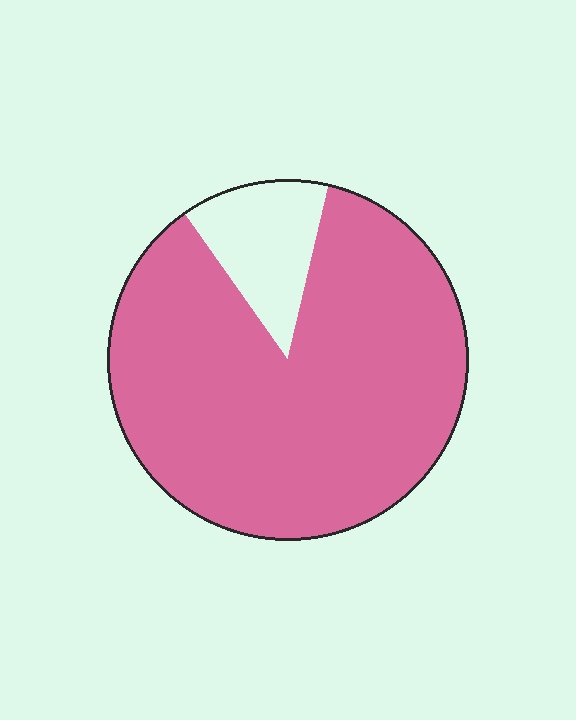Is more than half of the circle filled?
Yes.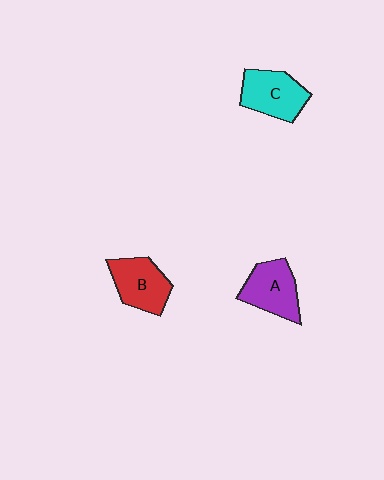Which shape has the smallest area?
Shape B (red).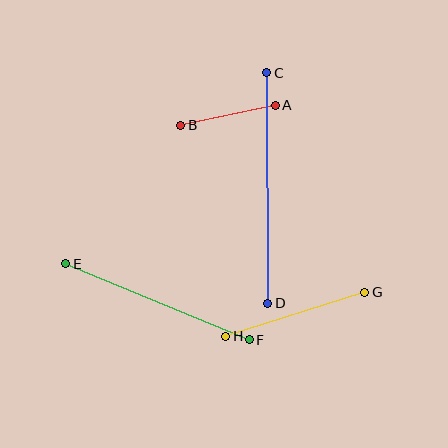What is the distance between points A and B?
The distance is approximately 97 pixels.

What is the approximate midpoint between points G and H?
The midpoint is at approximately (295, 314) pixels.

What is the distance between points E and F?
The distance is approximately 198 pixels.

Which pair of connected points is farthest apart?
Points C and D are farthest apart.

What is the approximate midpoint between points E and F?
The midpoint is at approximately (158, 302) pixels.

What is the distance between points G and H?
The distance is approximately 146 pixels.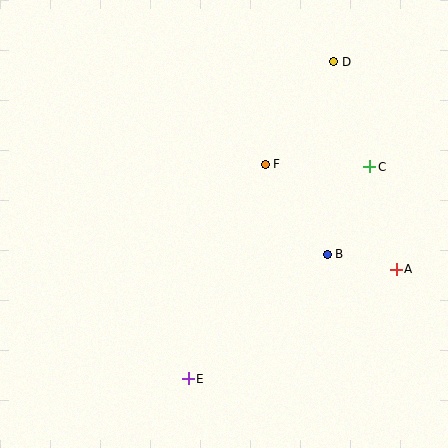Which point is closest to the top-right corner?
Point D is closest to the top-right corner.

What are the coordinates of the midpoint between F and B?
The midpoint between F and B is at (296, 209).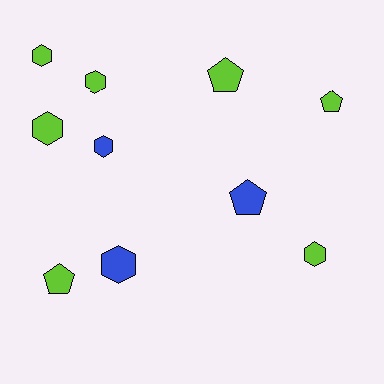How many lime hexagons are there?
There are 4 lime hexagons.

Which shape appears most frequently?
Hexagon, with 6 objects.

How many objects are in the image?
There are 10 objects.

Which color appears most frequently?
Lime, with 7 objects.